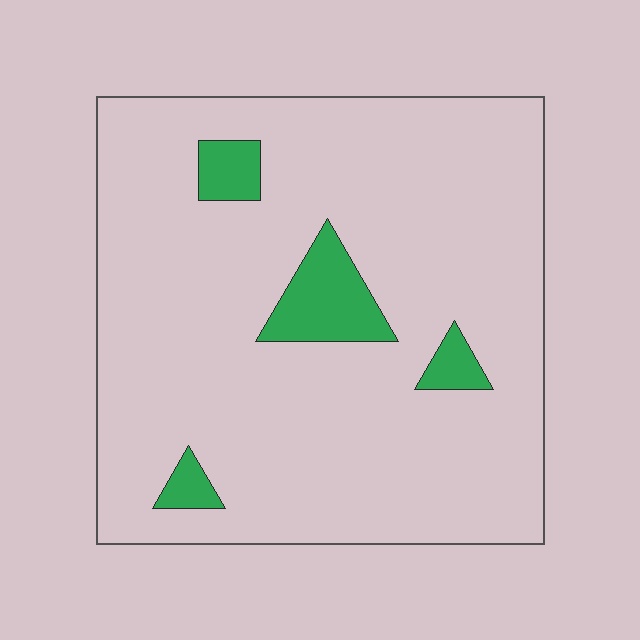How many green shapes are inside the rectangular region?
4.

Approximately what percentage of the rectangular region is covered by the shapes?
Approximately 10%.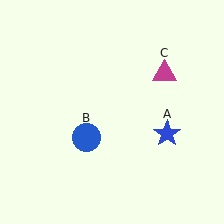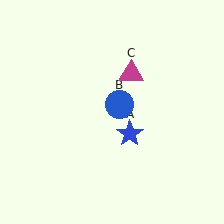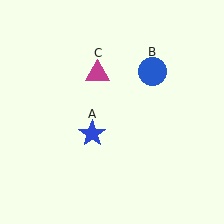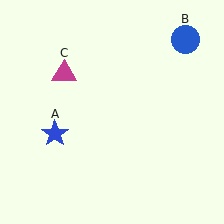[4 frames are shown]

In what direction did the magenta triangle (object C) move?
The magenta triangle (object C) moved left.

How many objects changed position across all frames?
3 objects changed position: blue star (object A), blue circle (object B), magenta triangle (object C).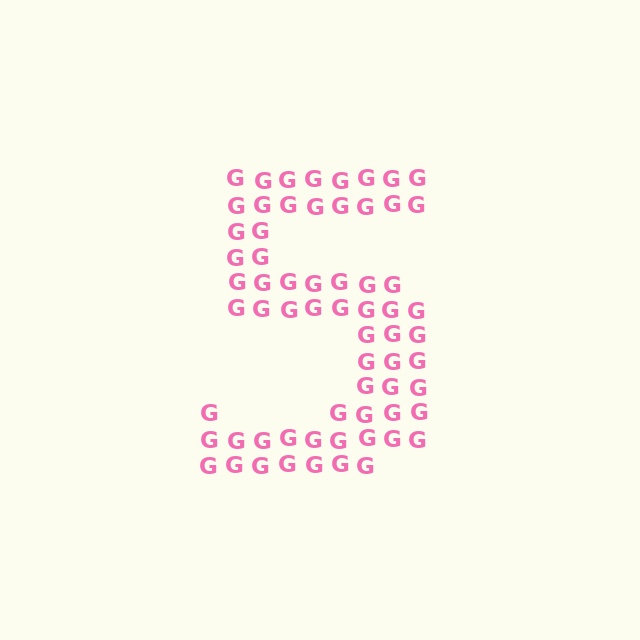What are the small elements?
The small elements are letter G's.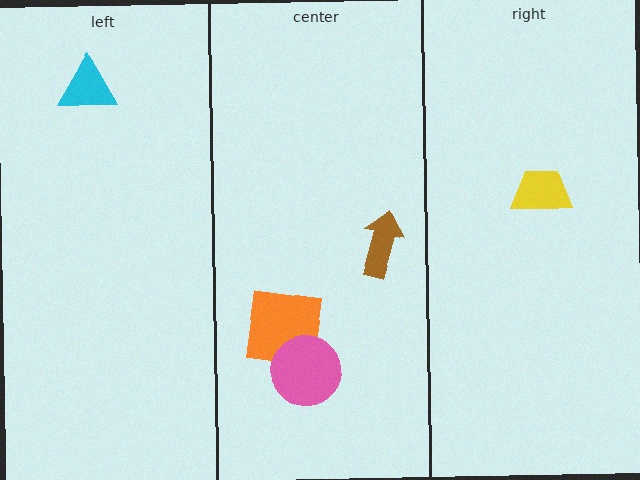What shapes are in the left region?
The cyan triangle.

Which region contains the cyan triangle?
The left region.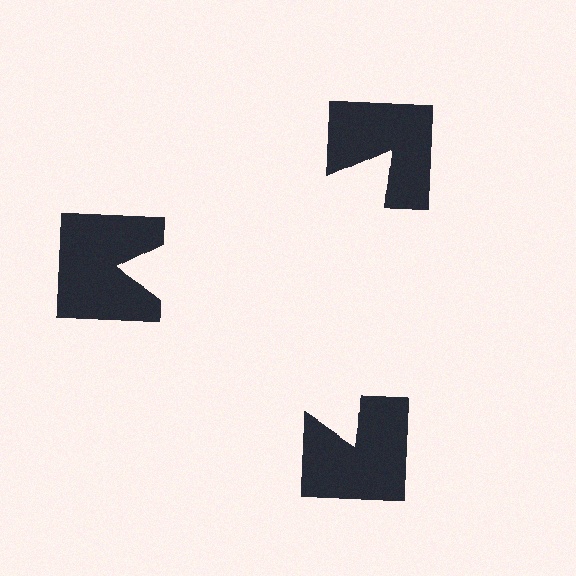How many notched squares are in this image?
There are 3 — one at each vertex of the illusory triangle.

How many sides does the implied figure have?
3 sides.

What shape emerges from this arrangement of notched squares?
An illusory triangle — its edges are inferred from the aligned wedge cuts in the notched squares, not physically drawn.